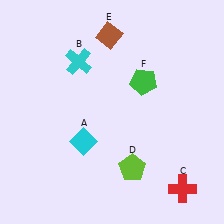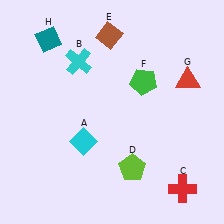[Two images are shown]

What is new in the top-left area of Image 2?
A teal diamond (H) was added in the top-left area of Image 2.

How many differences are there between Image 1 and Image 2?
There are 2 differences between the two images.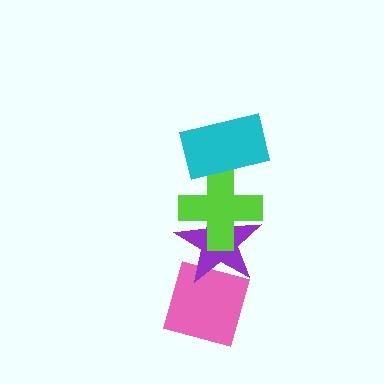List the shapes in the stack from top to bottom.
From top to bottom: the cyan rectangle, the lime cross, the purple star, the pink diamond.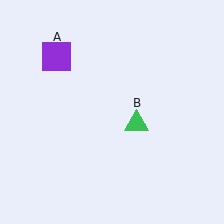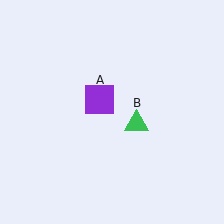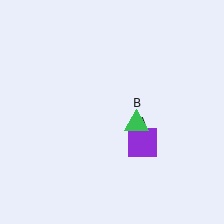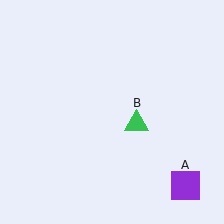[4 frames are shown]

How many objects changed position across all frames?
1 object changed position: purple square (object A).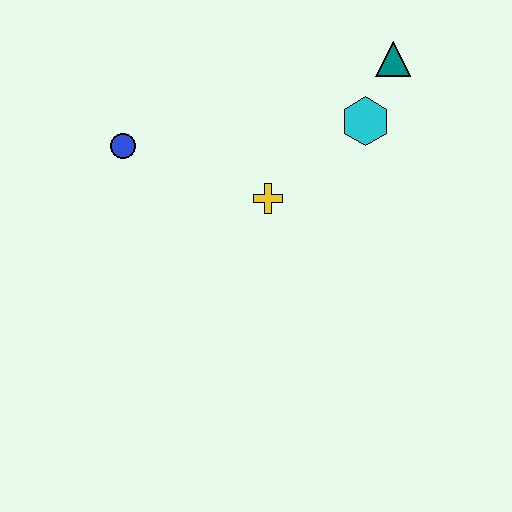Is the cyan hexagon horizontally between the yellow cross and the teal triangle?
Yes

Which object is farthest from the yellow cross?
The teal triangle is farthest from the yellow cross.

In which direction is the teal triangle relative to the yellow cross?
The teal triangle is above the yellow cross.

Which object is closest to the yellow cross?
The cyan hexagon is closest to the yellow cross.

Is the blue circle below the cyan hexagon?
Yes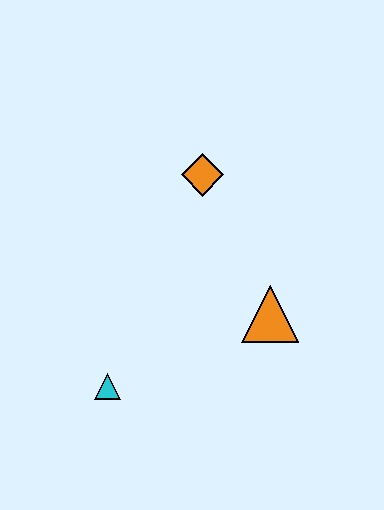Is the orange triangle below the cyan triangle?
No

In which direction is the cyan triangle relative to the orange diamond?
The cyan triangle is below the orange diamond.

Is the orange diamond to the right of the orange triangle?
No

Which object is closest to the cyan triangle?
The orange triangle is closest to the cyan triangle.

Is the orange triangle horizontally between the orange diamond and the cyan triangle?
No